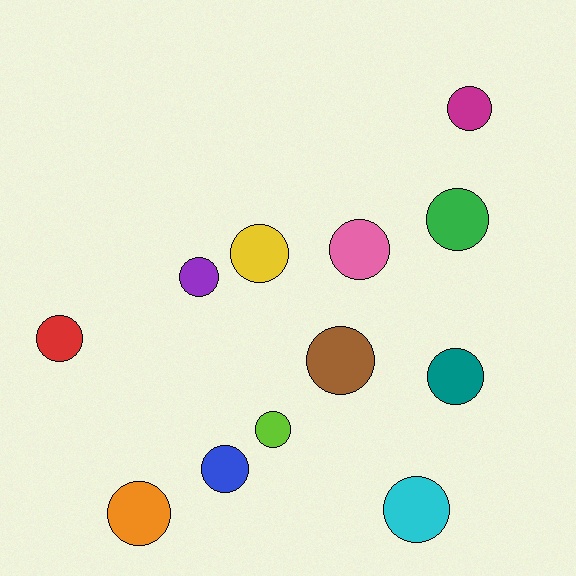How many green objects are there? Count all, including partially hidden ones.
There is 1 green object.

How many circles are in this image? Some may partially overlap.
There are 12 circles.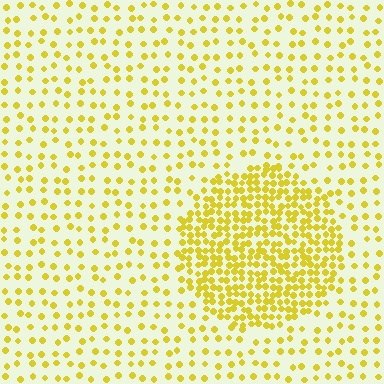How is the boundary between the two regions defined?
The boundary is defined by a change in element density (approximately 2.7x ratio). All elements are the same color, size, and shape.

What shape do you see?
I see a circle.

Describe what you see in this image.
The image contains small yellow elements arranged at two different densities. A circle-shaped region is visible where the elements are more densely packed than the surrounding area.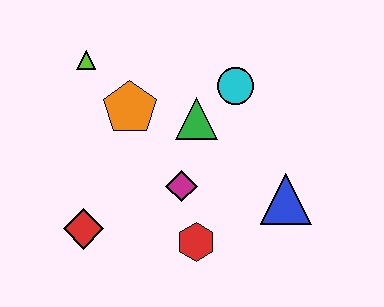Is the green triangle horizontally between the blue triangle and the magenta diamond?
Yes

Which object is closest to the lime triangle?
The orange pentagon is closest to the lime triangle.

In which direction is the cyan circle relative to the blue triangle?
The cyan circle is above the blue triangle.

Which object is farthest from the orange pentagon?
The blue triangle is farthest from the orange pentagon.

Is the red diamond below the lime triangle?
Yes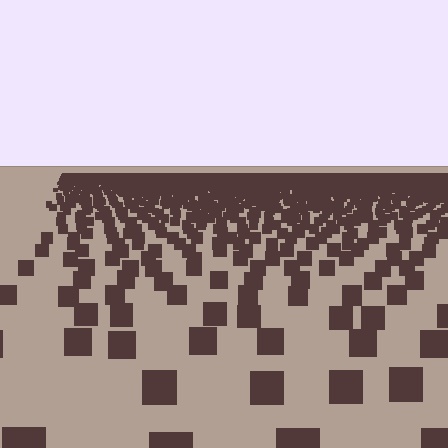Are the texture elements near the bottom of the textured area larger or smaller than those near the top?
Larger. Near the bottom, elements are closer to the viewer and appear at a bigger on-screen size.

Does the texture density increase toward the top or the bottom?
Density increases toward the top.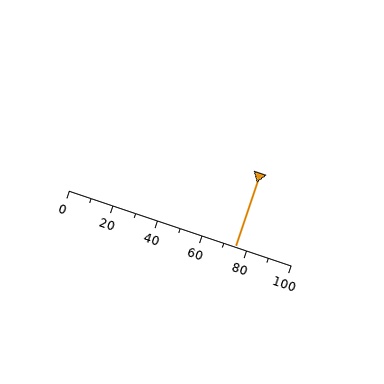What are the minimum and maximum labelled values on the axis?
The axis runs from 0 to 100.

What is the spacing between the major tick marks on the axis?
The major ticks are spaced 20 apart.